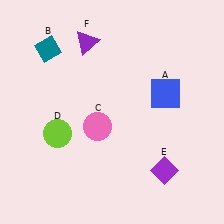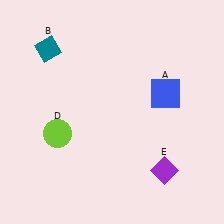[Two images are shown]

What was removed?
The purple triangle (F), the pink circle (C) were removed in Image 2.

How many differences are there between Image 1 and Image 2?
There are 2 differences between the two images.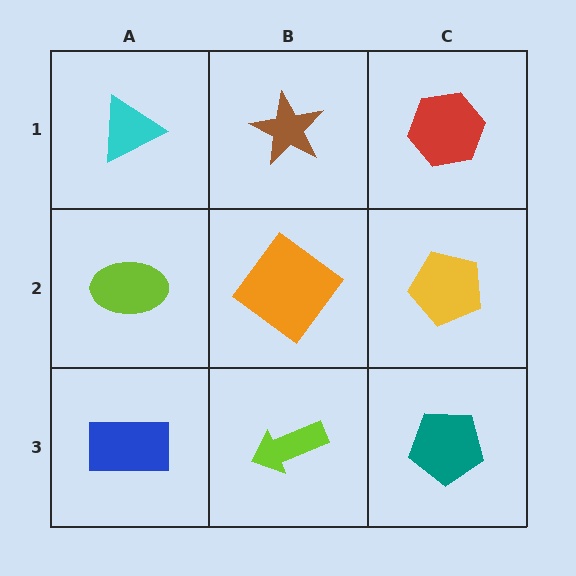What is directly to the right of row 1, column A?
A brown star.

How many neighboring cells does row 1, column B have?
3.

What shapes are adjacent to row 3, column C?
A yellow pentagon (row 2, column C), a lime arrow (row 3, column B).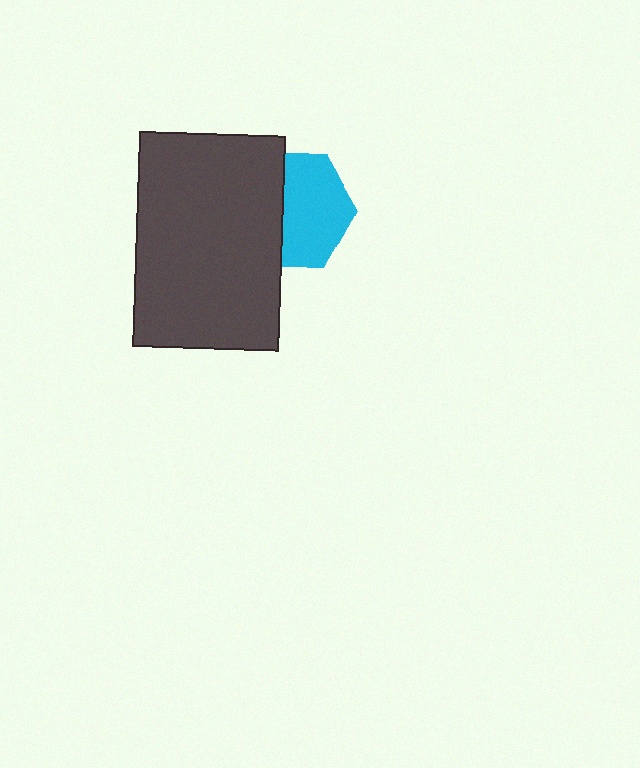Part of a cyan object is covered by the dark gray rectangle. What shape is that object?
It is a hexagon.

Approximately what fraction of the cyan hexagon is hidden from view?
Roughly 41% of the cyan hexagon is hidden behind the dark gray rectangle.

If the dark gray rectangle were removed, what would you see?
You would see the complete cyan hexagon.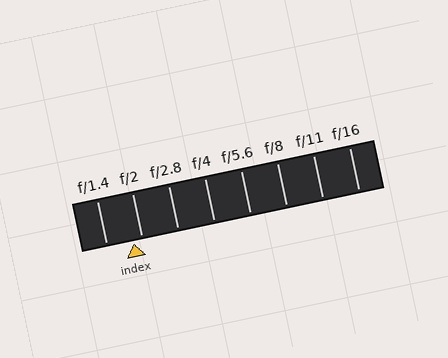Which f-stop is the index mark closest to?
The index mark is closest to f/2.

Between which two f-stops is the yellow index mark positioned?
The index mark is between f/1.4 and f/2.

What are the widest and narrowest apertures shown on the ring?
The widest aperture shown is f/1.4 and the narrowest is f/16.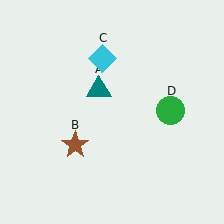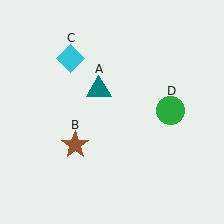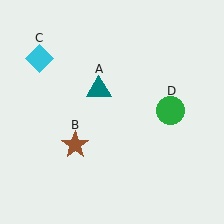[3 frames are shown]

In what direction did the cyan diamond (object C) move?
The cyan diamond (object C) moved left.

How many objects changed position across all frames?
1 object changed position: cyan diamond (object C).